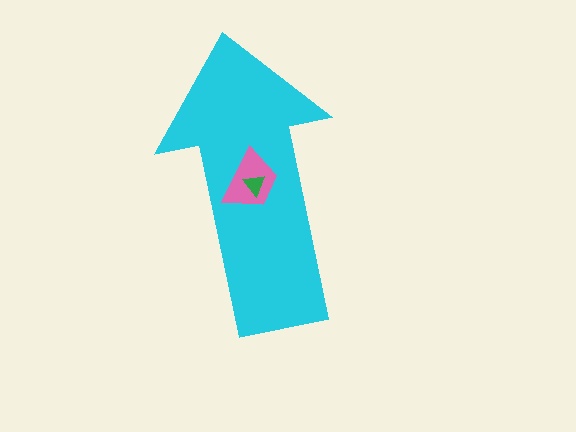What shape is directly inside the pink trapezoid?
The green triangle.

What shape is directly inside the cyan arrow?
The pink trapezoid.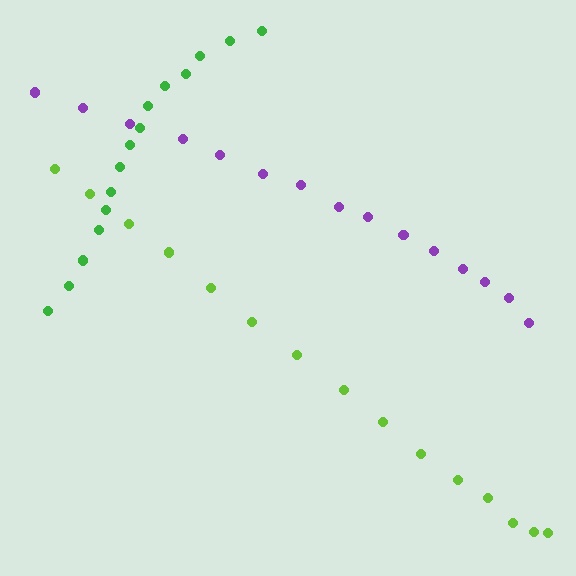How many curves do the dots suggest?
There are 3 distinct paths.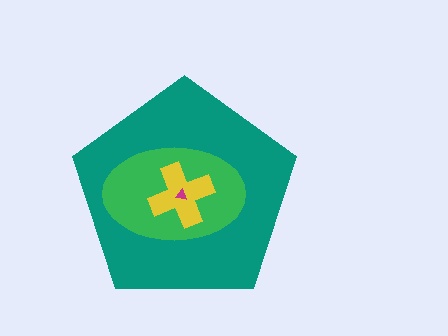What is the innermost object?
The magenta triangle.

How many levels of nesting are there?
4.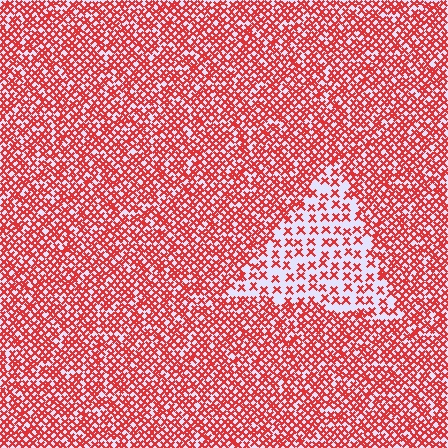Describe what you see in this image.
The image contains small red elements arranged at two different densities. A triangle-shaped region is visible where the elements are less densely packed than the surrounding area.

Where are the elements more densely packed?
The elements are more densely packed outside the triangle boundary.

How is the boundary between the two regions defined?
The boundary is defined by a change in element density (approximately 2.4x ratio). All elements are the same color, size, and shape.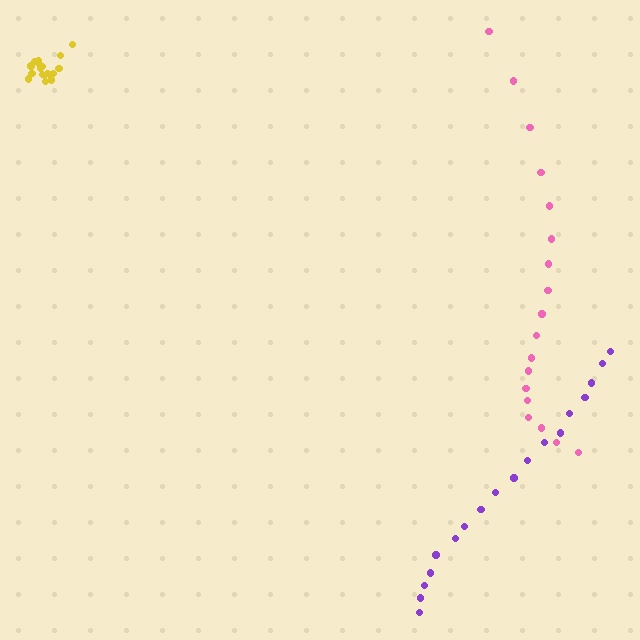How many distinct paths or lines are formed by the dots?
There are 3 distinct paths.